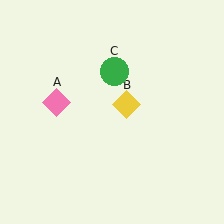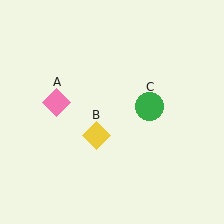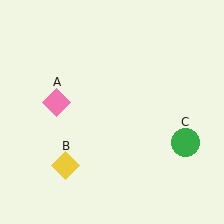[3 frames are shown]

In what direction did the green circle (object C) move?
The green circle (object C) moved down and to the right.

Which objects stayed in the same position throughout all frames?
Pink diamond (object A) remained stationary.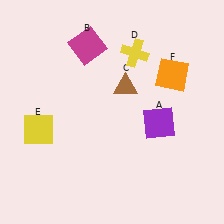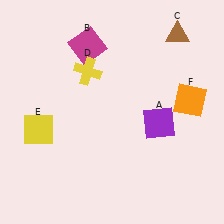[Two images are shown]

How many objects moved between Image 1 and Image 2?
3 objects moved between the two images.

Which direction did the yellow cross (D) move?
The yellow cross (D) moved left.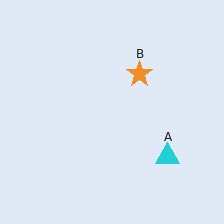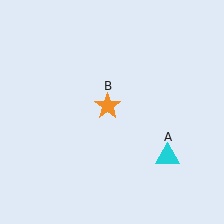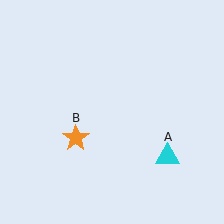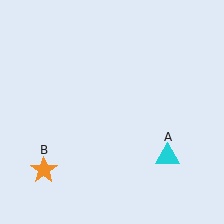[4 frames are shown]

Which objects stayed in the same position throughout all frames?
Cyan triangle (object A) remained stationary.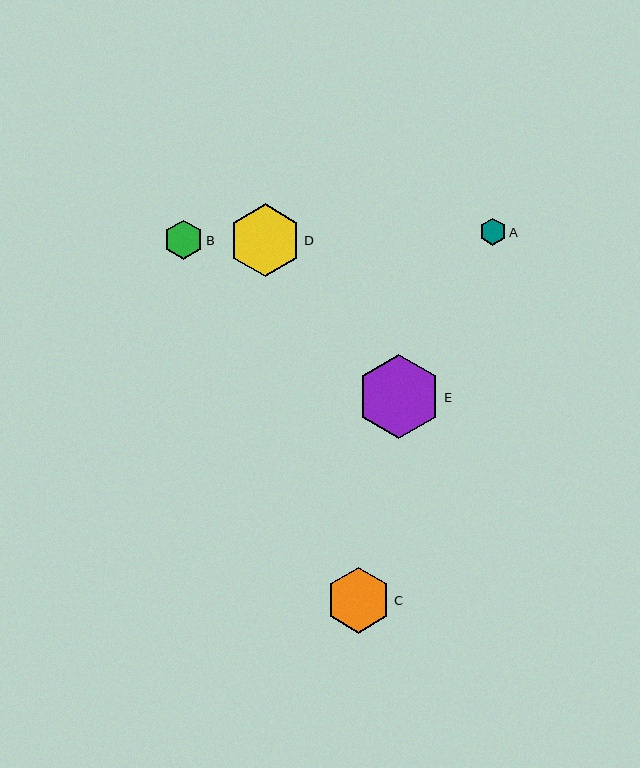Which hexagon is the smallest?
Hexagon A is the smallest with a size of approximately 27 pixels.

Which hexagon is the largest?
Hexagon E is the largest with a size of approximately 84 pixels.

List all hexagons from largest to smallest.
From largest to smallest: E, D, C, B, A.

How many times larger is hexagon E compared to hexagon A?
Hexagon E is approximately 3.1 times the size of hexagon A.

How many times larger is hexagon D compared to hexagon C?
Hexagon D is approximately 1.1 times the size of hexagon C.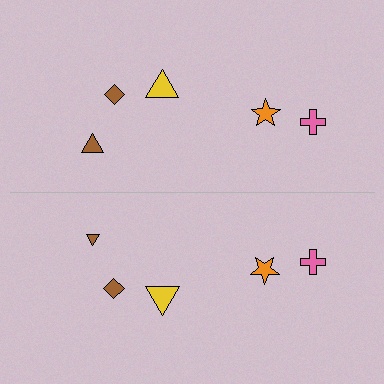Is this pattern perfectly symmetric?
No, the pattern is not perfectly symmetric. The brown triangle on the bottom side has a different size than its mirror counterpart.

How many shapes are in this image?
There are 10 shapes in this image.